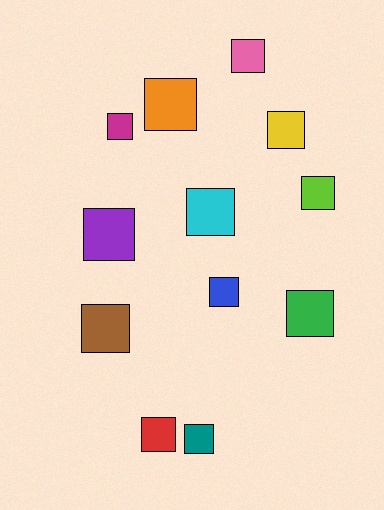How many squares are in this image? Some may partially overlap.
There are 12 squares.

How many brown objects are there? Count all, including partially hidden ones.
There is 1 brown object.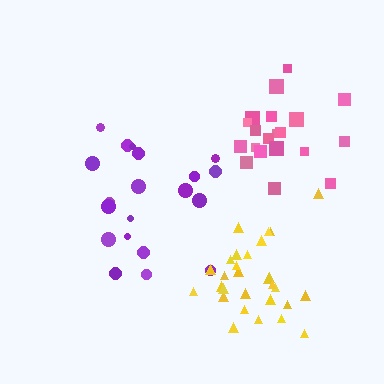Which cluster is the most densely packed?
Yellow.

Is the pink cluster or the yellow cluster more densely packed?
Yellow.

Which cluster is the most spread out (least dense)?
Purple.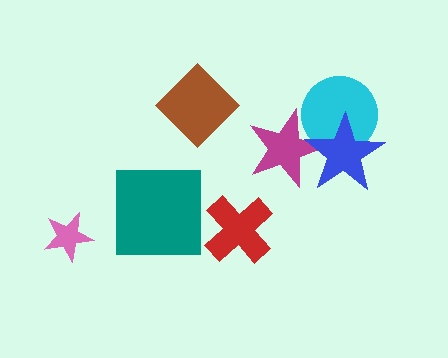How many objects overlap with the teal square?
0 objects overlap with the teal square.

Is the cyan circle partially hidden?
Yes, it is partially covered by another shape.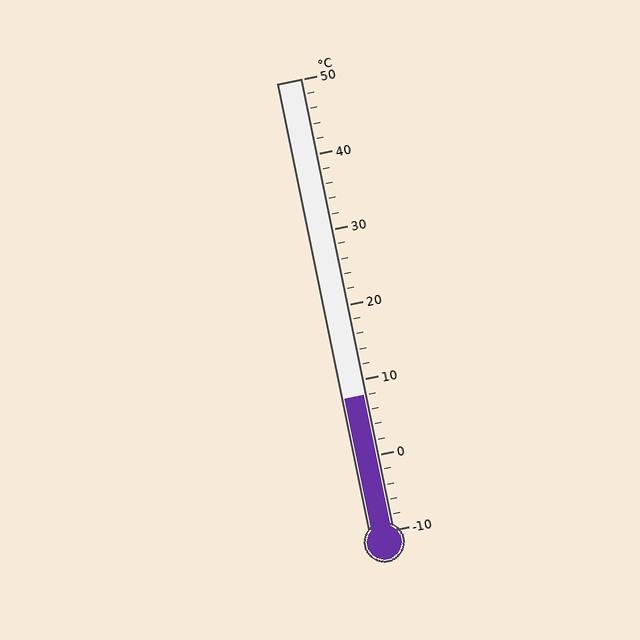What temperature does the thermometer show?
The thermometer shows approximately 8°C.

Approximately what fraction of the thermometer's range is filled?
The thermometer is filled to approximately 30% of its range.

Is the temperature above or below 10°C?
The temperature is below 10°C.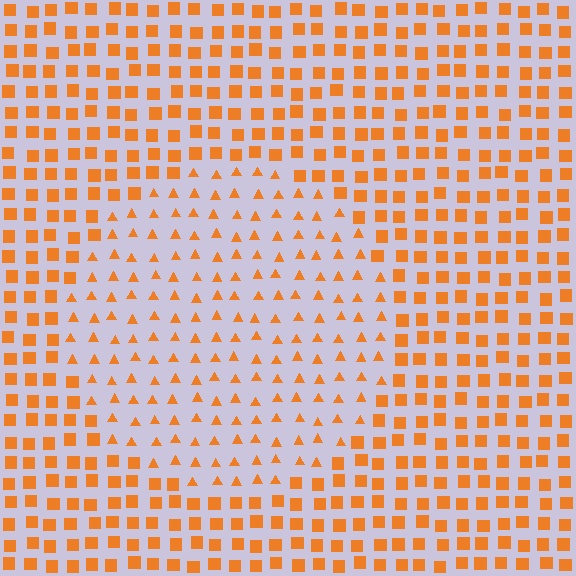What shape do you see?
I see a circle.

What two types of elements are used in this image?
The image uses triangles inside the circle region and squares outside it.